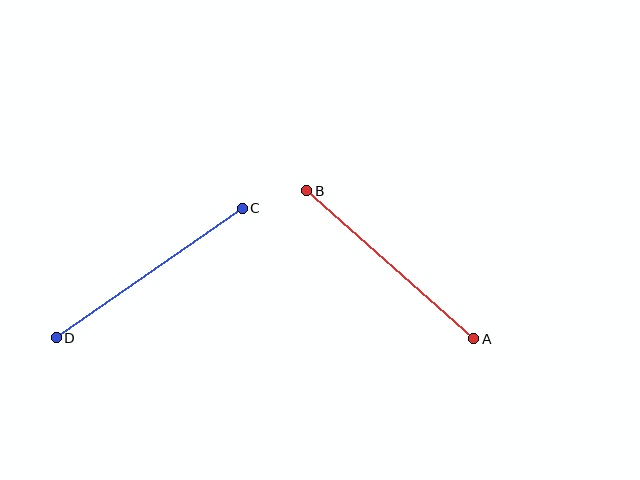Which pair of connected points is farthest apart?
Points C and D are farthest apart.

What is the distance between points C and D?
The distance is approximately 226 pixels.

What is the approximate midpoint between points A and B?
The midpoint is at approximately (390, 265) pixels.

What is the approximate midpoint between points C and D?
The midpoint is at approximately (149, 273) pixels.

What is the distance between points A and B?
The distance is approximately 223 pixels.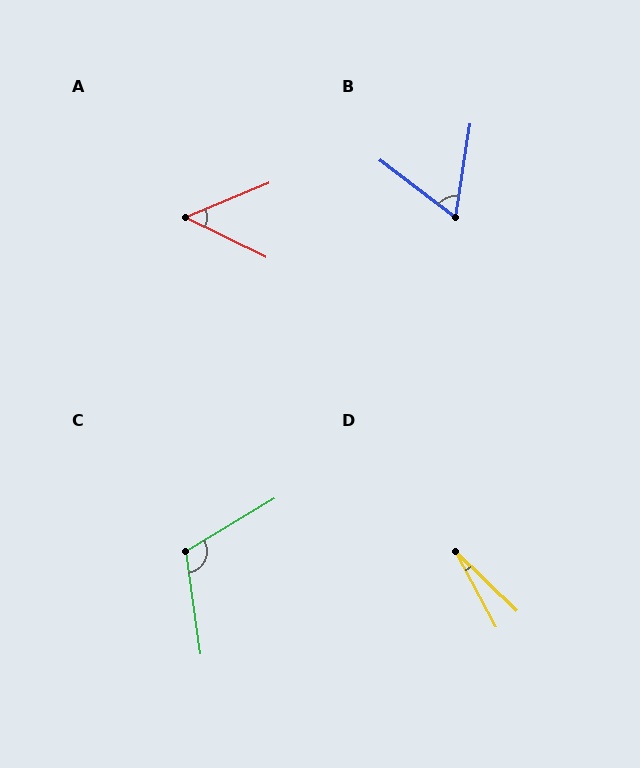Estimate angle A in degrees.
Approximately 48 degrees.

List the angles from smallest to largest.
D (18°), A (48°), B (62°), C (113°).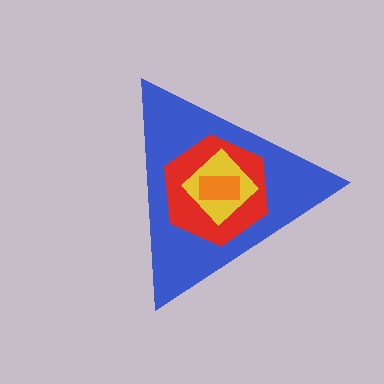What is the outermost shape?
The blue triangle.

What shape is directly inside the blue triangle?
The red hexagon.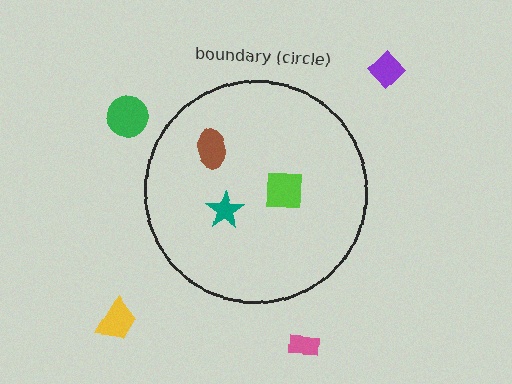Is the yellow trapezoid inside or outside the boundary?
Outside.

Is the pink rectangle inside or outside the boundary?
Outside.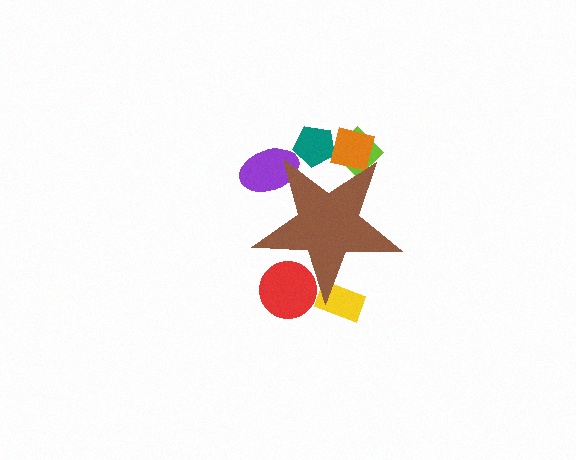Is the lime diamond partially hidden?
Yes, the lime diamond is partially hidden behind the brown star.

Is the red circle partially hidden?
Yes, the red circle is partially hidden behind the brown star.